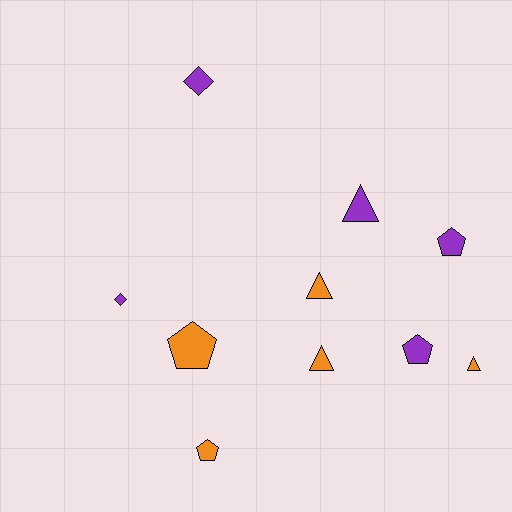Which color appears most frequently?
Orange, with 5 objects.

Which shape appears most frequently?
Pentagon, with 4 objects.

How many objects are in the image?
There are 10 objects.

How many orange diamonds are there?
There are no orange diamonds.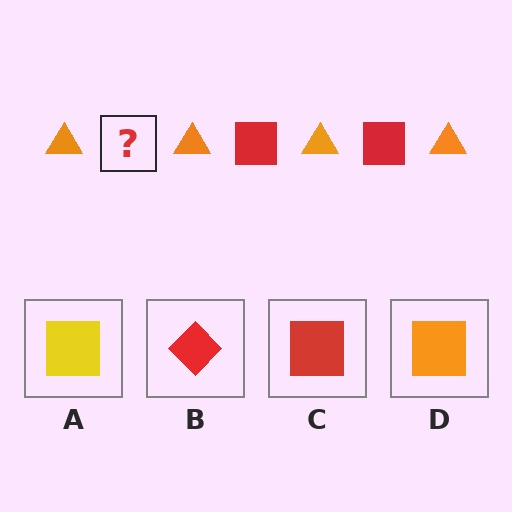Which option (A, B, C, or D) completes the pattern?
C.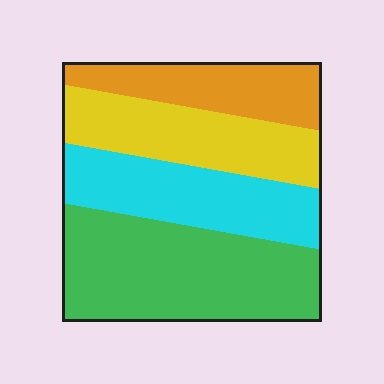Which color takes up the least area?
Orange, at roughly 20%.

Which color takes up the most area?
Green, at roughly 35%.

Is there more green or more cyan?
Green.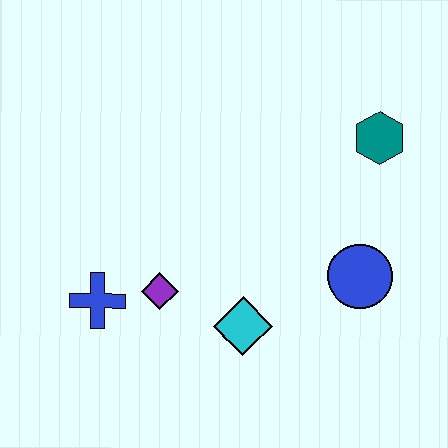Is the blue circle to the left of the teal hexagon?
Yes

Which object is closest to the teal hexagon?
The blue circle is closest to the teal hexagon.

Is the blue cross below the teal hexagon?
Yes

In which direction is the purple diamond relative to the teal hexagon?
The purple diamond is to the left of the teal hexagon.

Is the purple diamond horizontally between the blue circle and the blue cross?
Yes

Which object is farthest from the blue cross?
The teal hexagon is farthest from the blue cross.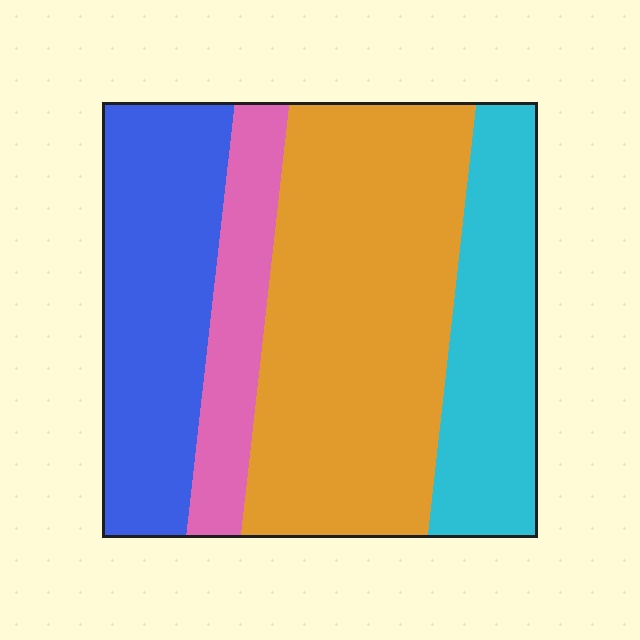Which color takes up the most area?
Orange, at roughly 45%.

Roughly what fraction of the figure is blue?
Blue covers around 25% of the figure.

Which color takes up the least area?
Pink, at roughly 15%.